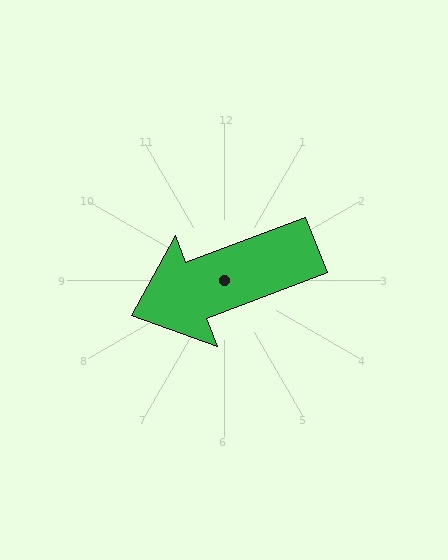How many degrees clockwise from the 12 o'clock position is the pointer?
Approximately 249 degrees.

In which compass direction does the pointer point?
West.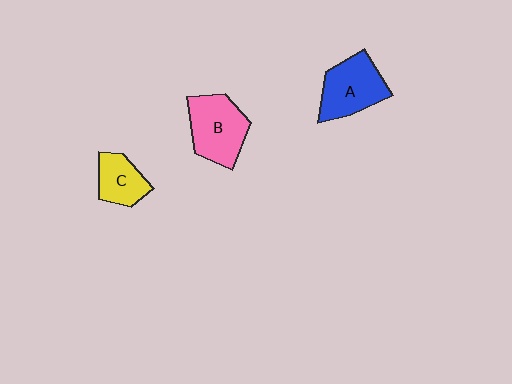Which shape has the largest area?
Shape B (pink).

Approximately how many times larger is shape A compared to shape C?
Approximately 1.5 times.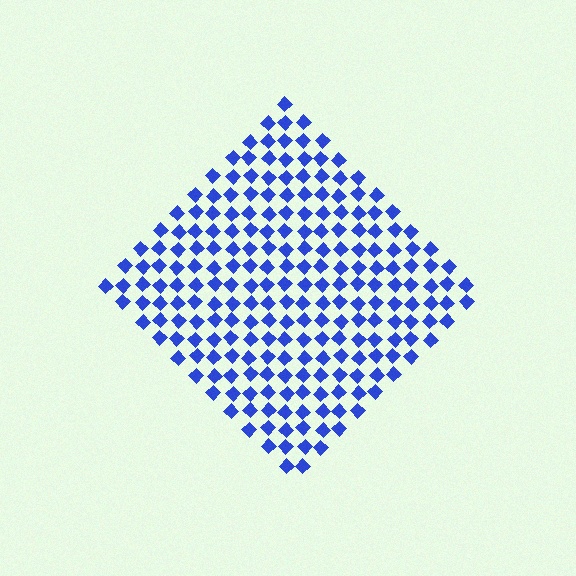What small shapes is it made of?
It is made of small diamonds.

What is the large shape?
The large shape is a diamond.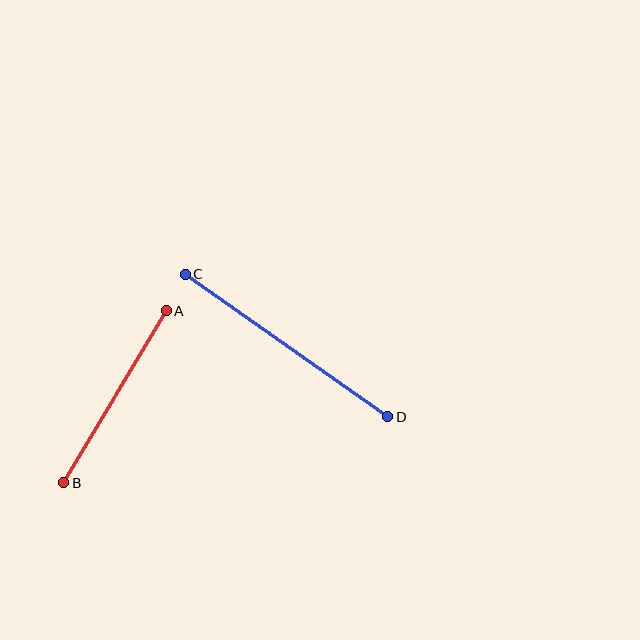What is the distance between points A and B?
The distance is approximately 200 pixels.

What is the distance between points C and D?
The distance is approximately 248 pixels.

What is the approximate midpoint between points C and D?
The midpoint is at approximately (286, 345) pixels.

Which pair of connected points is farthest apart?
Points C and D are farthest apart.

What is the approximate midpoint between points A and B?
The midpoint is at approximately (115, 397) pixels.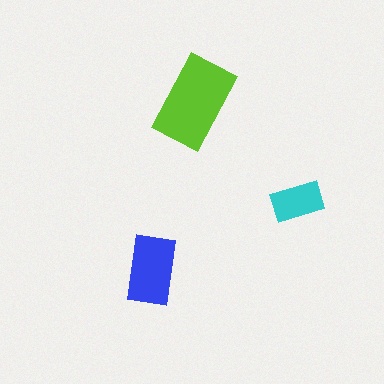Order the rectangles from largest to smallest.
the lime one, the blue one, the cyan one.